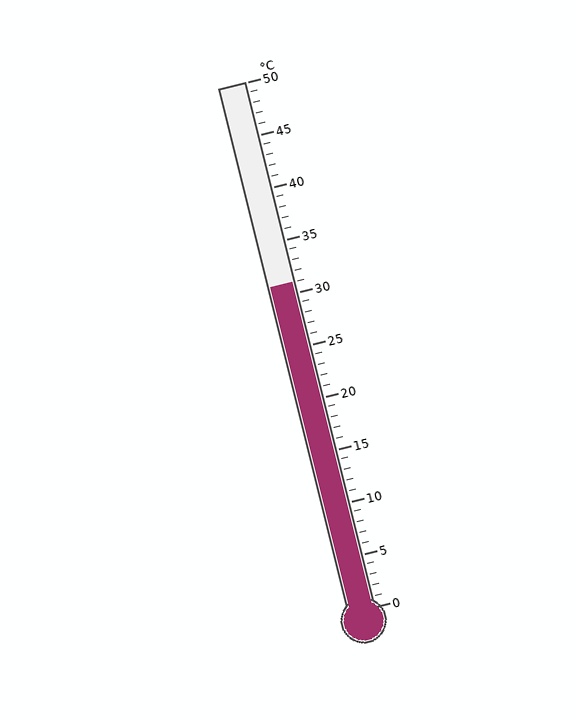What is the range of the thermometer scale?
The thermometer scale ranges from 0°C to 50°C.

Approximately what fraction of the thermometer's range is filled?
The thermometer is filled to approximately 60% of its range.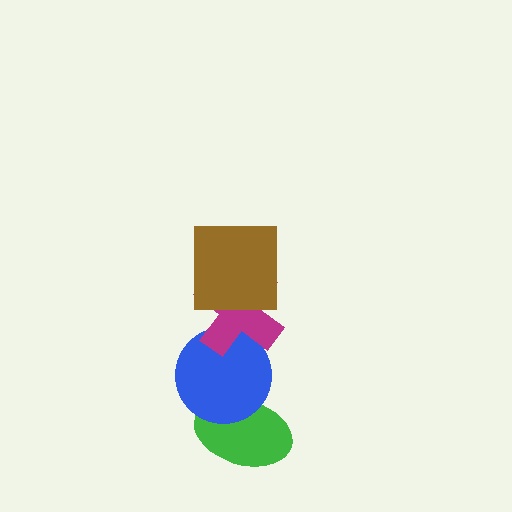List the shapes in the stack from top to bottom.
From top to bottom: the brown square, the magenta cross, the blue circle, the green ellipse.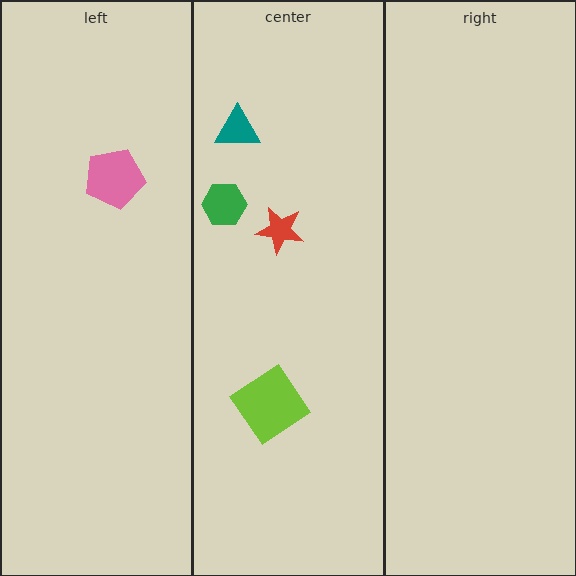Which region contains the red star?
The center region.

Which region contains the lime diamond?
The center region.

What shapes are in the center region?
The green hexagon, the lime diamond, the red star, the teal triangle.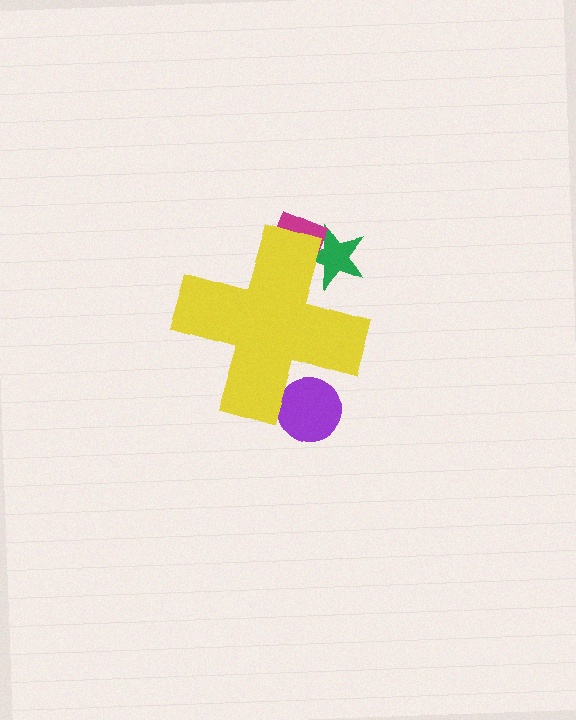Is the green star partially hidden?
Yes, the green star is partially hidden behind the yellow cross.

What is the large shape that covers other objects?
A yellow cross.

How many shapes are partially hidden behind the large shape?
3 shapes are partially hidden.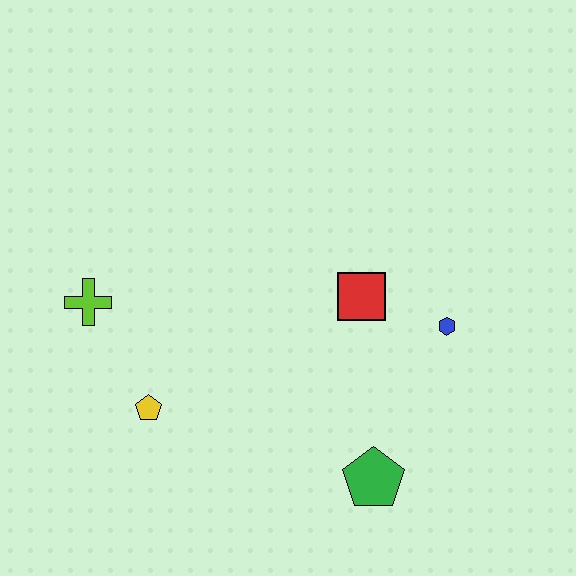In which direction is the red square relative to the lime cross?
The red square is to the right of the lime cross.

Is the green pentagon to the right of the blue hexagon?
No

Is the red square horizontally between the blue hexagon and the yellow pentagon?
Yes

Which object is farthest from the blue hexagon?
The lime cross is farthest from the blue hexagon.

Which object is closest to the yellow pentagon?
The lime cross is closest to the yellow pentagon.